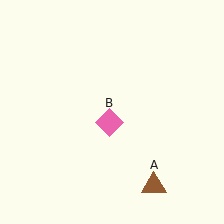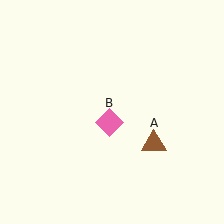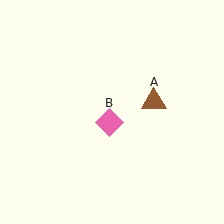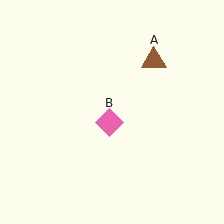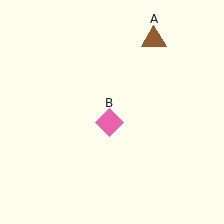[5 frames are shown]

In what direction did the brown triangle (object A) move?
The brown triangle (object A) moved up.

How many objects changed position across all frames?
1 object changed position: brown triangle (object A).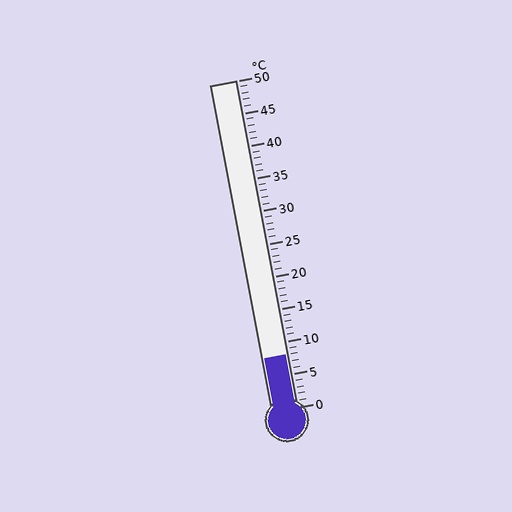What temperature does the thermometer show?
The thermometer shows approximately 8°C.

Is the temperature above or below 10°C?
The temperature is below 10°C.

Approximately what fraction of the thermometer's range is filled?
The thermometer is filled to approximately 15% of its range.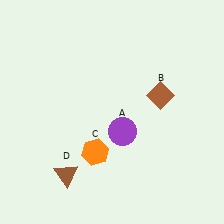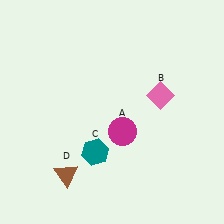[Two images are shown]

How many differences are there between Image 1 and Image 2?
There are 3 differences between the two images.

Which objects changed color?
A changed from purple to magenta. B changed from brown to pink. C changed from orange to teal.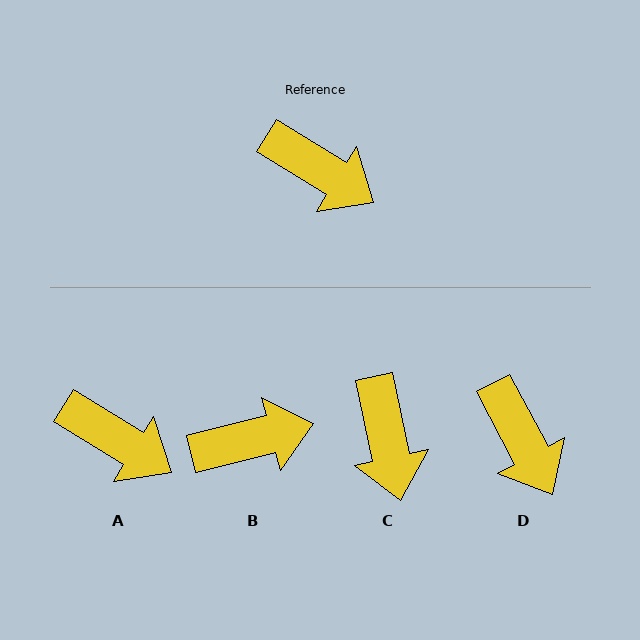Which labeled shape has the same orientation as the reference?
A.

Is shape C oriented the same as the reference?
No, it is off by about 46 degrees.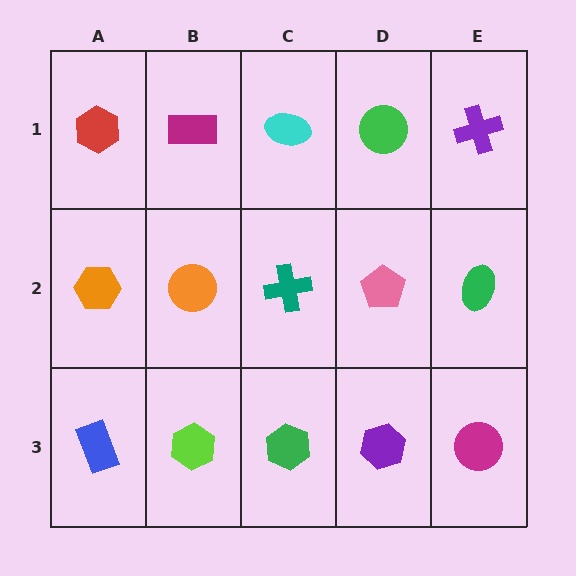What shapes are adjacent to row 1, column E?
A green ellipse (row 2, column E), a green circle (row 1, column D).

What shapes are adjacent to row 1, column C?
A teal cross (row 2, column C), a magenta rectangle (row 1, column B), a green circle (row 1, column D).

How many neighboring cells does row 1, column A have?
2.